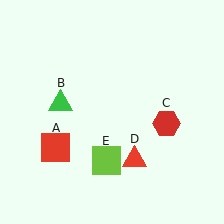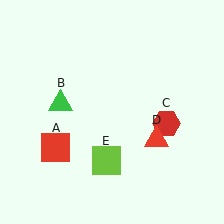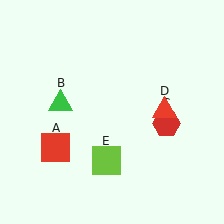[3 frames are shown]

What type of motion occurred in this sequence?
The red triangle (object D) rotated counterclockwise around the center of the scene.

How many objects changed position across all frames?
1 object changed position: red triangle (object D).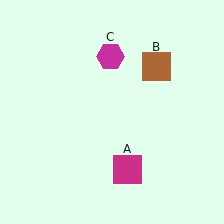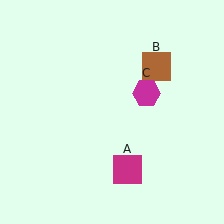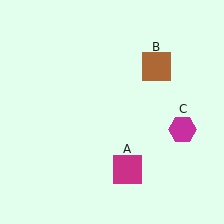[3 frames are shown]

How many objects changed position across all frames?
1 object changed position: magenta hexagon (object C).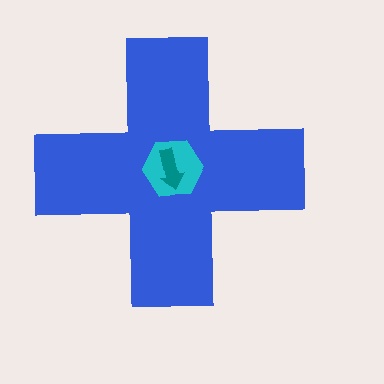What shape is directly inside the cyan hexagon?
The teal arrow.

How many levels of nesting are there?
3.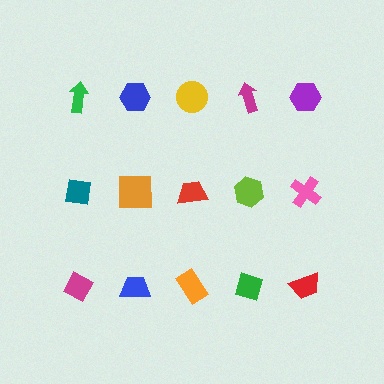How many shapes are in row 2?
5 shapes.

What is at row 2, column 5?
A pink cross.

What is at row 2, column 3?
A red trapezoid.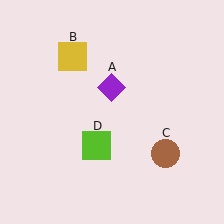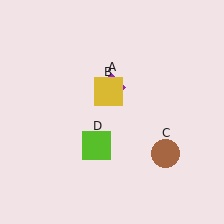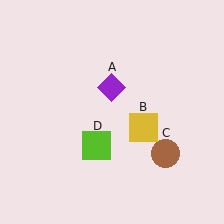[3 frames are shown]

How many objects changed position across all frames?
1 object changed position: yellow square (object B).